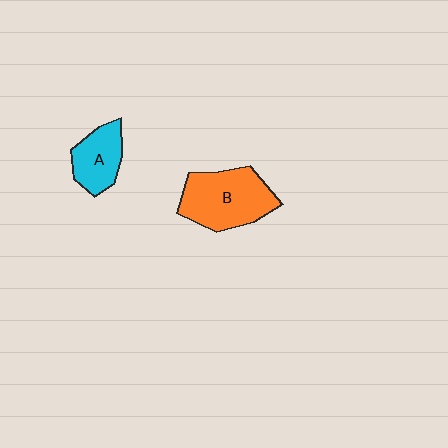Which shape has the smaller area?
Shape A (cyan).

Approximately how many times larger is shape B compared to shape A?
Approximately 1.7 times.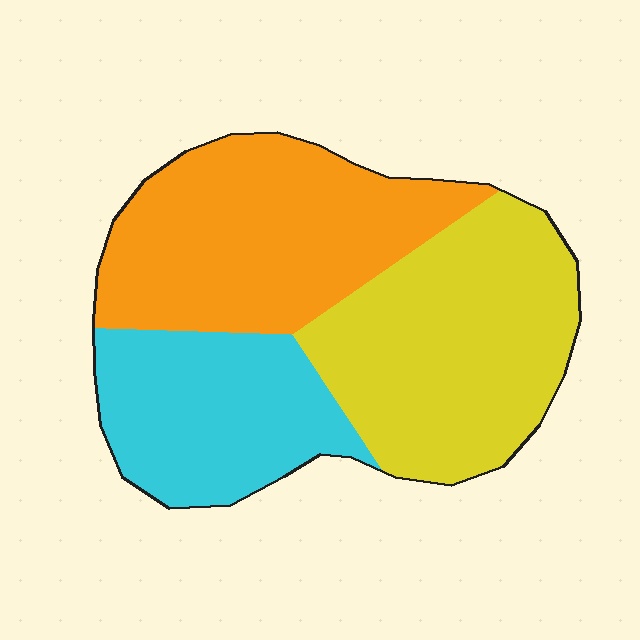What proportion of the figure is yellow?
Yellow takes up between a quarter and a half of the figure.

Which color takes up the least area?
Cyan, at roughly 25%.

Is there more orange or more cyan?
Orange.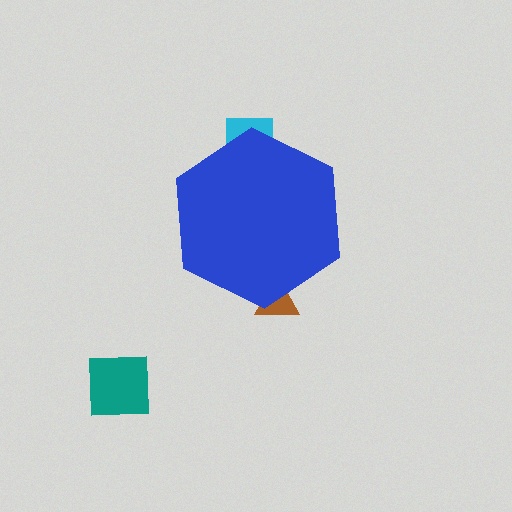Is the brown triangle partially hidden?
Yes, the brown triangle is partially hidden behind the blue hexagon.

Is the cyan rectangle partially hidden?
Yes, the cyan rectangle is partially hidden behind the blue hexagon.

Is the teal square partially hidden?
No, the teal square is fully visible.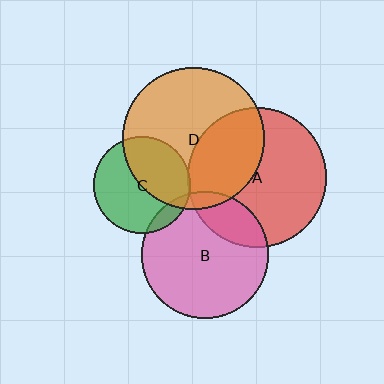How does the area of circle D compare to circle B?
Approximately 1.2 times.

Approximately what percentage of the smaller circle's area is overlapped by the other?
Approximately 5%.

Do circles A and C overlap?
Yes.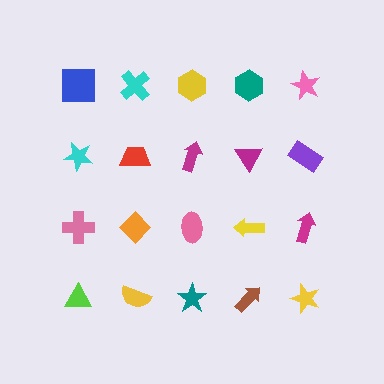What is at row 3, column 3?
A pink ellipse.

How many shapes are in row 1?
5 shapes.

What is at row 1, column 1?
A blue square.